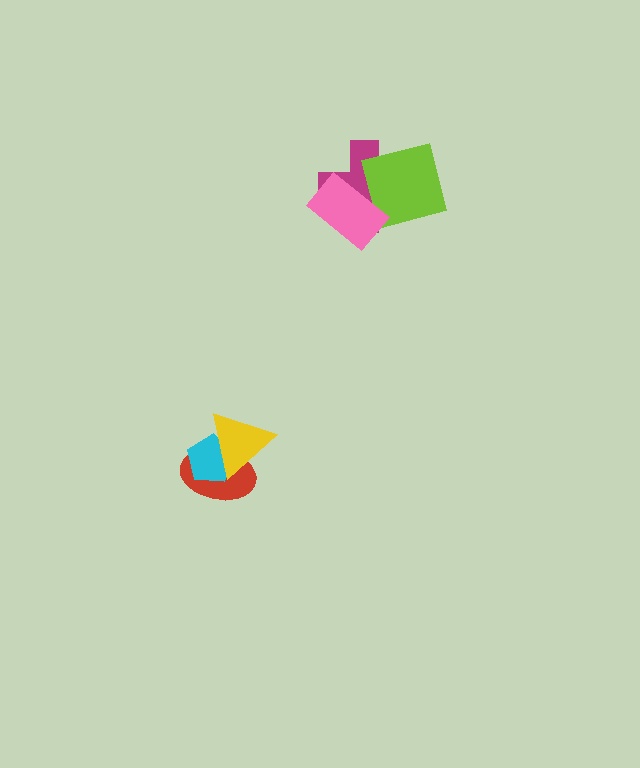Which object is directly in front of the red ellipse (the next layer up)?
The cyan pentagon is directly in front of the red ellipse.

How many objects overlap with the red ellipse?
2 objects overlap with the red ellipse.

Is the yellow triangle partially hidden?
No, no other shape covers it.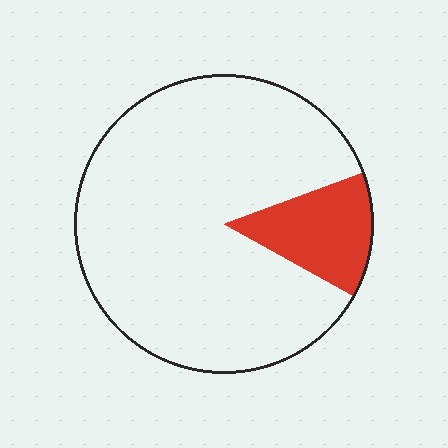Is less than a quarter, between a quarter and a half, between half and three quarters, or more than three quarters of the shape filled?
Less than a quarter.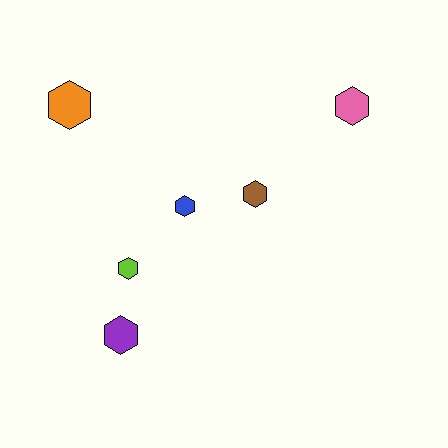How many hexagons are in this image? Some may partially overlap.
There are 6 hexagons.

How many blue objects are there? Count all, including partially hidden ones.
There is 1 blue object.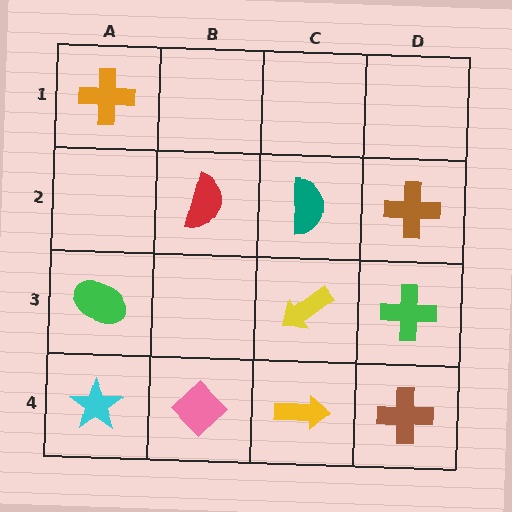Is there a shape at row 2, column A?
No, that cell is empty.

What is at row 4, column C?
A yellow arrow.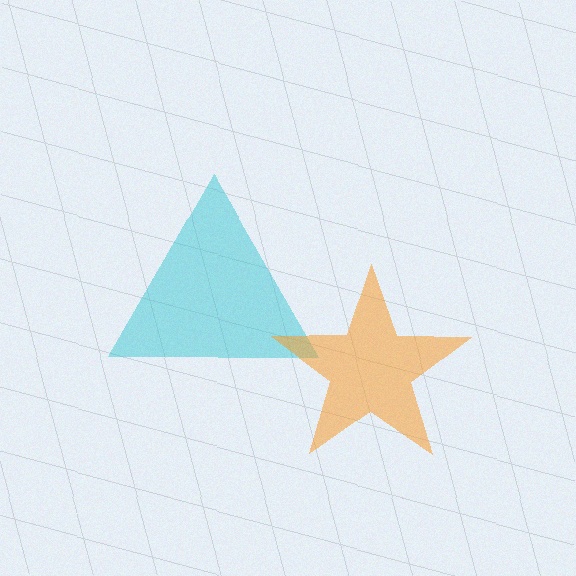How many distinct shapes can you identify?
There are 2 distinct shapes: a cyan triangle, an orange star.